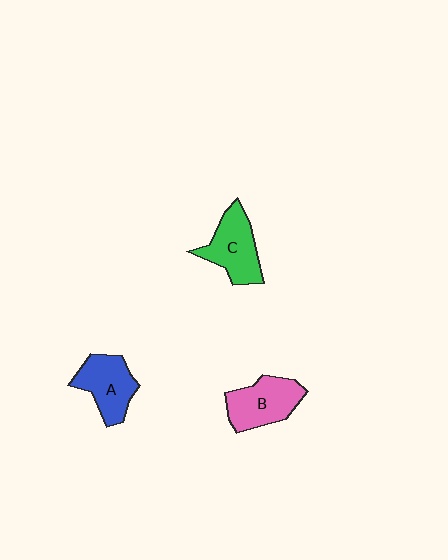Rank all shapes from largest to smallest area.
From largest to smallest: C (green), B (pink), A (blue).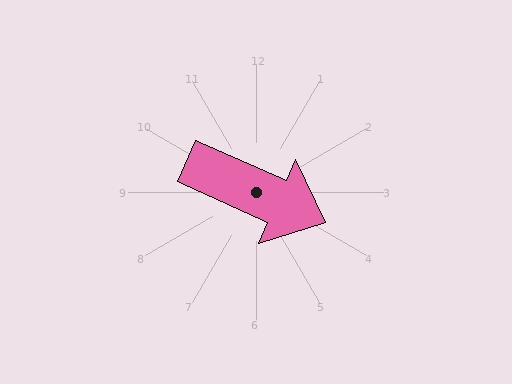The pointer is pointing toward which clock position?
Roughly 4 o'clock.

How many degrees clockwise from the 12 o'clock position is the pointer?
Approximately 114 degrees.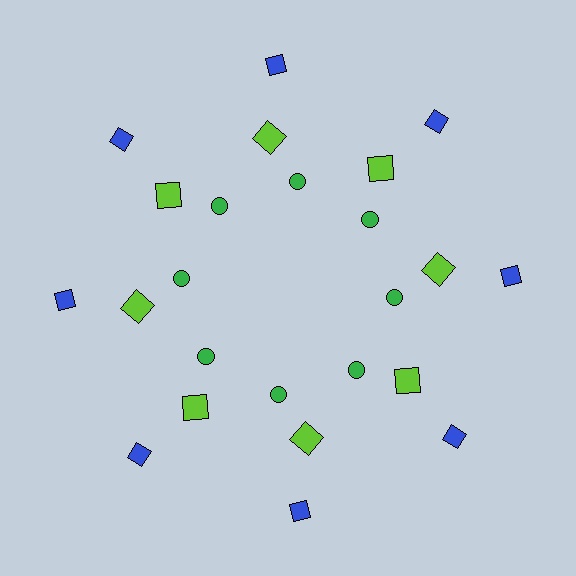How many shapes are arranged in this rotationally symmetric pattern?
There are 24 shapes, arranged in 8 groups of 3.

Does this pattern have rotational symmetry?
Yes, this pattern has 8-fold rotational symmetry. It looks the same after rotating 45 degrees around the center.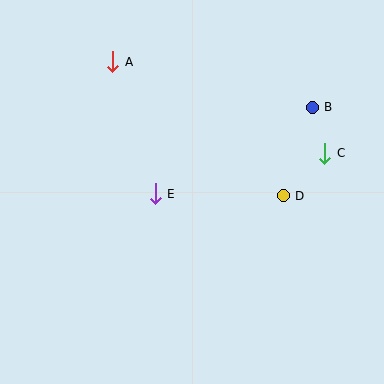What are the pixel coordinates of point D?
Point D is at (283, 196).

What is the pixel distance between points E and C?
The distance between E and C is 174 pixels.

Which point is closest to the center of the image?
Point E at (155, 194) is closest to the center.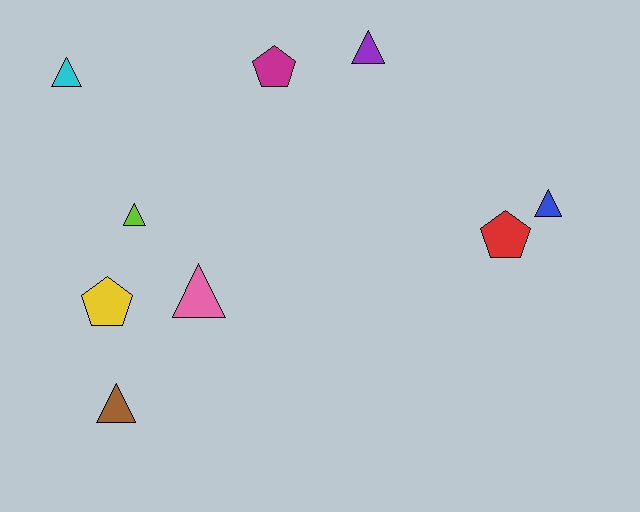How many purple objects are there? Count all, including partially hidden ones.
There is 1 purple object.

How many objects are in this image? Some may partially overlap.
There are 9 objects.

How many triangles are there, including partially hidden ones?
There are 6 triangles.